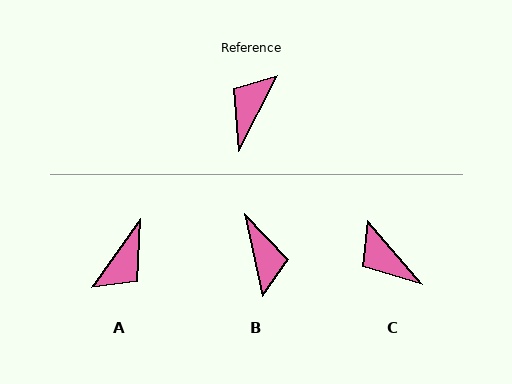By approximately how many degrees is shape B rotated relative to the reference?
Approximately 141 degrees clockwise.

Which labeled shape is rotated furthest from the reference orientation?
A, about 172 degrees away.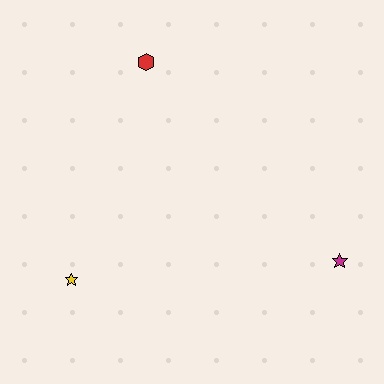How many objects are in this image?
There are 3 objects.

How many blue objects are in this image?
There are no blue objects.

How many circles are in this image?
There are no circles.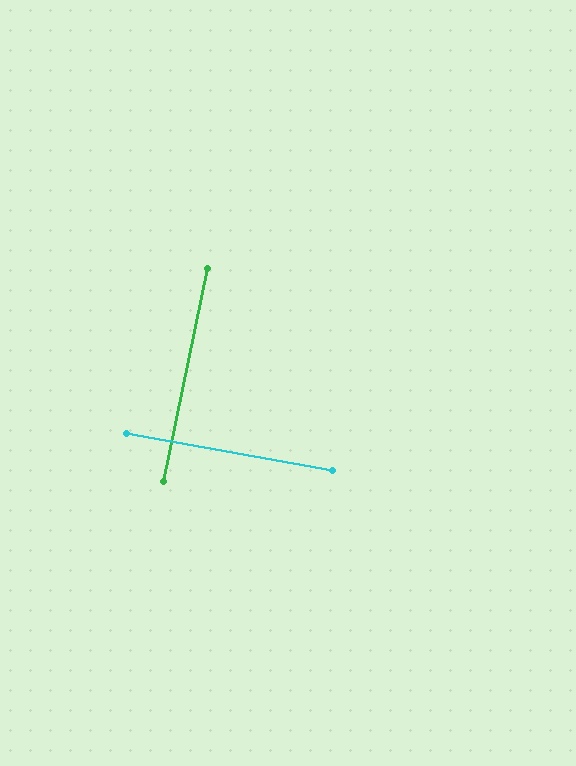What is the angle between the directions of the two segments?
Approximately 89 degrees.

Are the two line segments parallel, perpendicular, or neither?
Perpendicular — they meet at approximately 89°.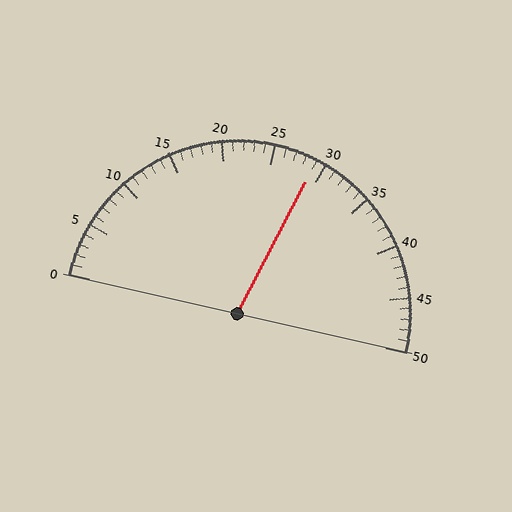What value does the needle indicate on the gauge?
The needle indicates approximately 29.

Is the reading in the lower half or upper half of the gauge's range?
The reading is in the upper half of the range (0 to 50).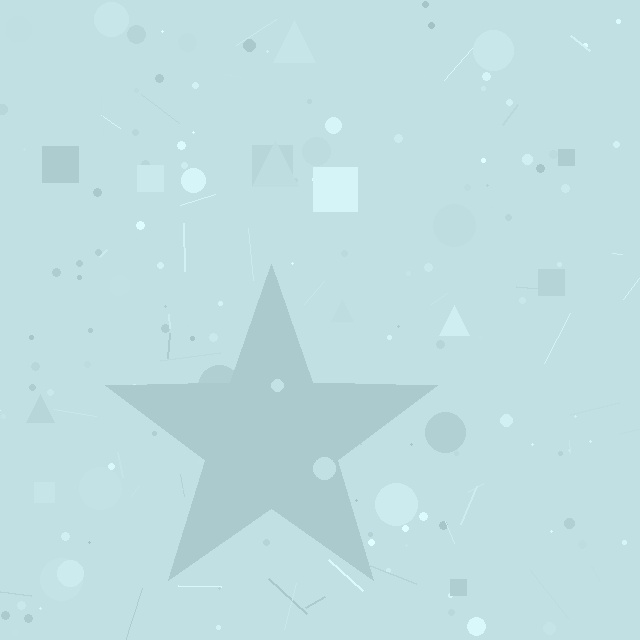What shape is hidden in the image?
A star is hidden in the image.